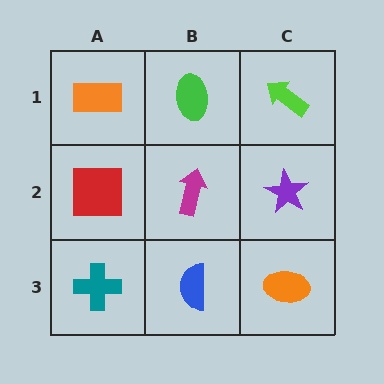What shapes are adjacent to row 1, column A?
A red square (row 2, column A), a green ellipse (row 1, column B).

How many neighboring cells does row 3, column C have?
2.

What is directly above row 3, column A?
A red square.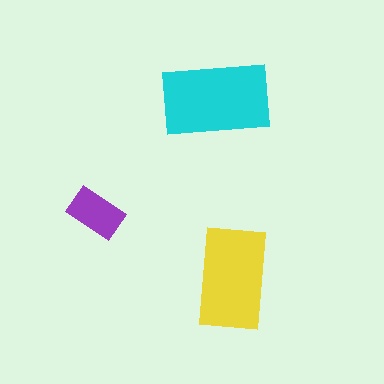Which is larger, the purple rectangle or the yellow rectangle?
The yellow one.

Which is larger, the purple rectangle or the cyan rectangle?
The cyan one.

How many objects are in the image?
There are 3 objects in the image.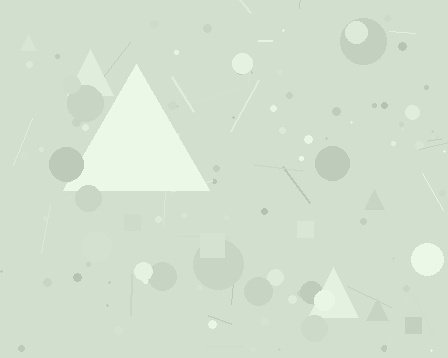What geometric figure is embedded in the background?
A triangle is embedded in the background.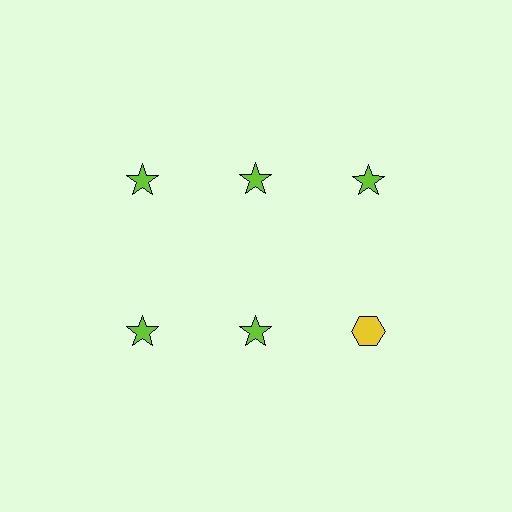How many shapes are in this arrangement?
There are 6 shapes arranged in a grid pattern.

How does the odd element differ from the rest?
It differs in both color (yellow instead of lime) and shape (hexagon instead of star).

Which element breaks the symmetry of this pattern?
The yellow hexagon in the second row, center column breaks the symmetry. All other shapes are lime stars.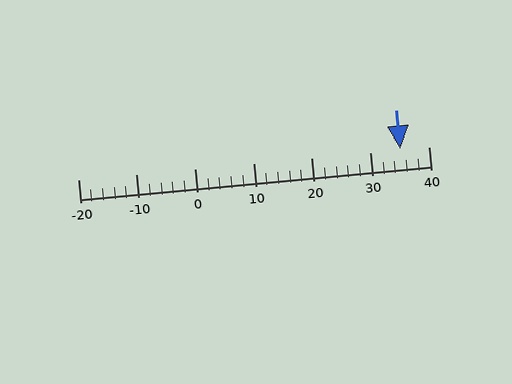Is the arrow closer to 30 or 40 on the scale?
The arrow is closer to 40.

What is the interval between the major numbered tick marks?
The major tick marks are spaced 10 units apart.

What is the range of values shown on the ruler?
The ruler shows values from -20 to 40.